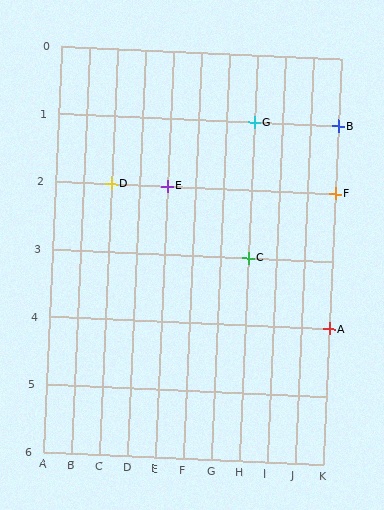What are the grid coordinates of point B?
Point B is at grid coordinates (K, 1).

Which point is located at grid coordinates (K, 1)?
Point B is at (K, 1).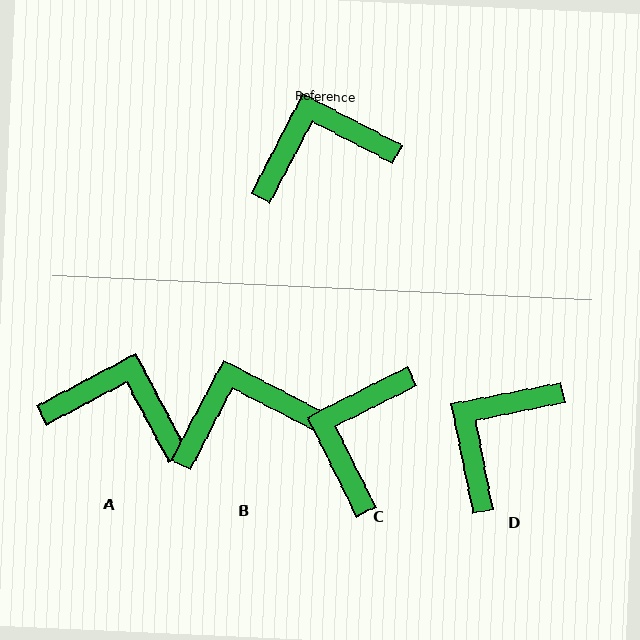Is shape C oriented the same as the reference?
No, it is off by about 54 degrees.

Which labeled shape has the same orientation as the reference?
B.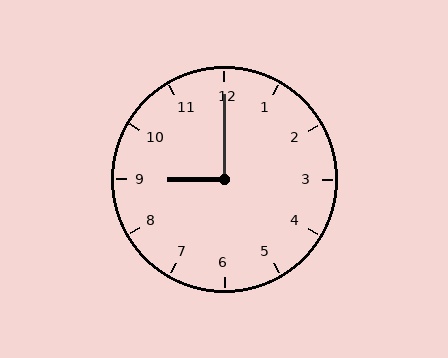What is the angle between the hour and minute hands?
Approximately 90 degrees.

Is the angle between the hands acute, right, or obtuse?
It is right.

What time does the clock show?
9:00.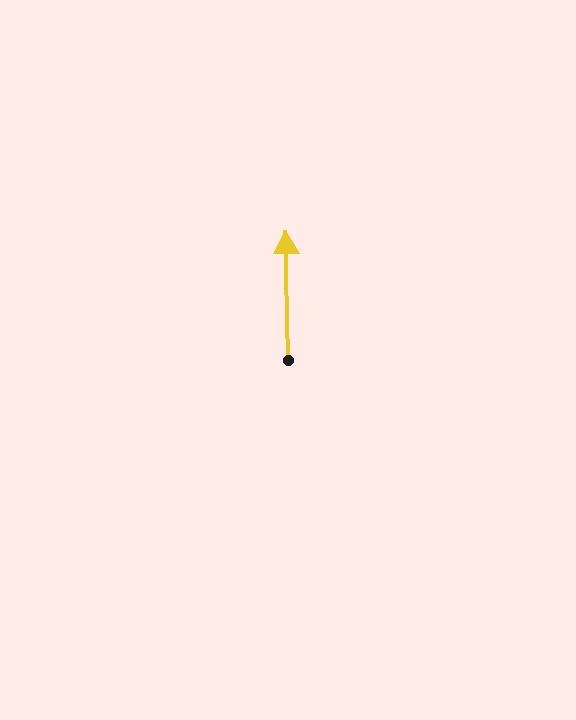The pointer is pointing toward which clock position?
Roughly 12 o'clock.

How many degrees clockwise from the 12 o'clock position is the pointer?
Approximately 359 degrees.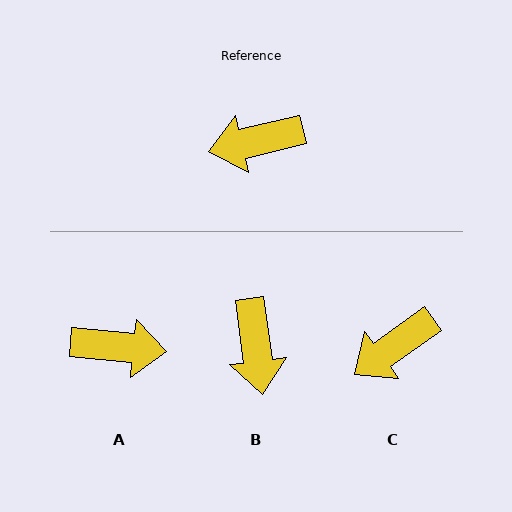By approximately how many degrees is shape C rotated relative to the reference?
Approximately 22 degrees counter-clockwise.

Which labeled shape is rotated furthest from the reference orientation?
A, about 161 degrees away.